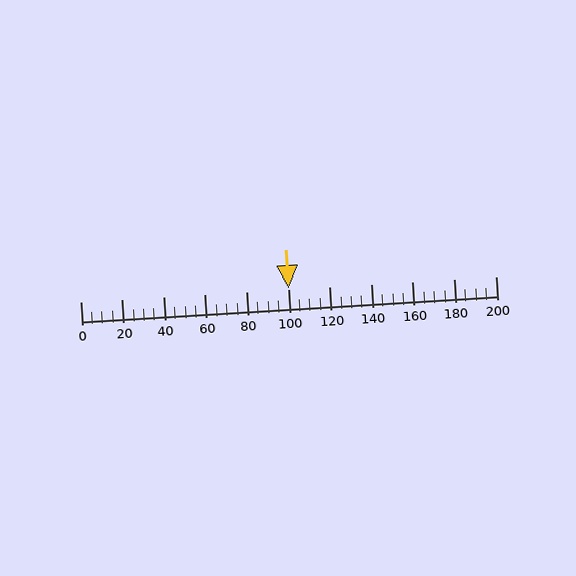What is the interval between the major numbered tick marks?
The major tick marks are spaced 20 units apart.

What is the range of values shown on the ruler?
The ruler shows values from 0 to 200.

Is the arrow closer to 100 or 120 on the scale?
The arrow is closer to 100.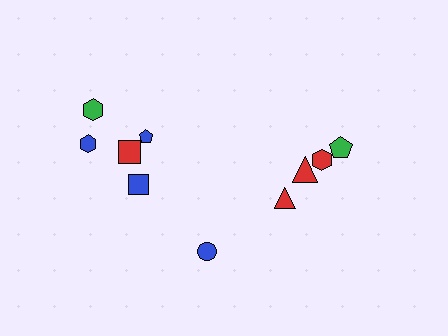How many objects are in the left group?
There are 6 objects.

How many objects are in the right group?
There are 4 objects.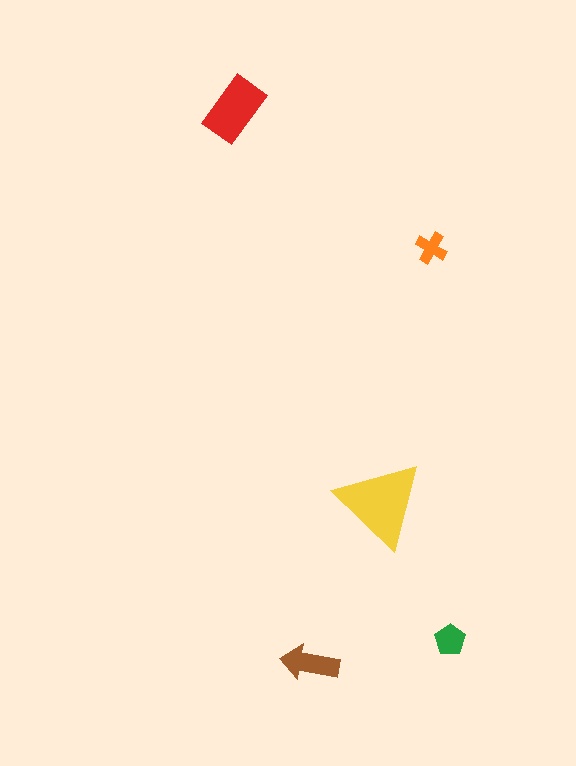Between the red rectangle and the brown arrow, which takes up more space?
The red rectangle.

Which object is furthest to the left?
The red rectangle is leftmost.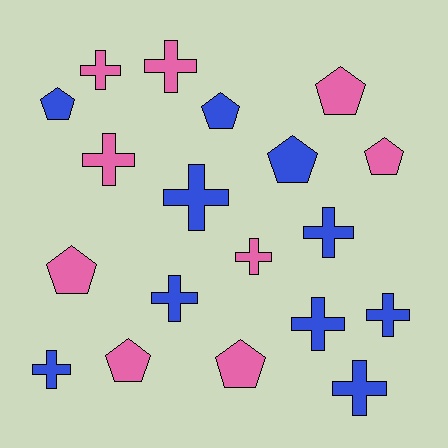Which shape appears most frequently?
Cross, with 11 objects.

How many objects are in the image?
There are 19 objects.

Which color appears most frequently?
Blue, with 10 objects.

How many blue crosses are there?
There are 7 blue crosses.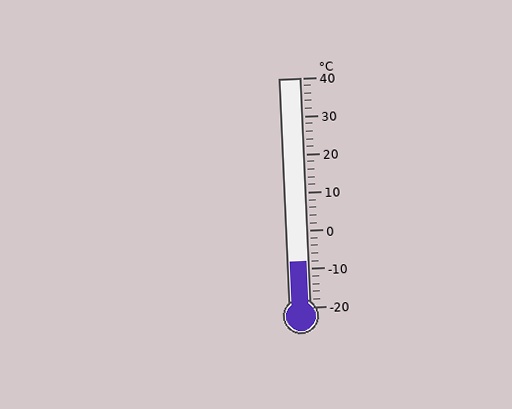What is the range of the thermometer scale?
The thermometer scale ranges from -20°C to 40°C.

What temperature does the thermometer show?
The thermometer shows approximately -8°C.